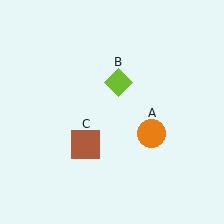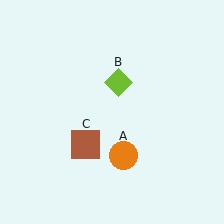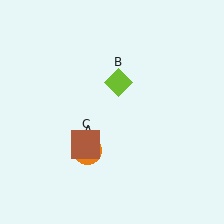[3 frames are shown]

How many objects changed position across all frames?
1 object changed position: orange circle (object A).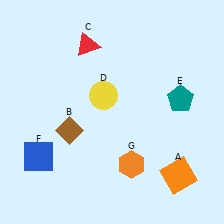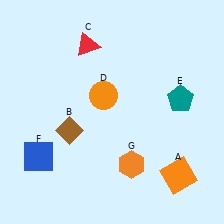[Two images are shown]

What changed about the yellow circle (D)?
In Image 1, D is yellow. In Image 2, it changed to orange.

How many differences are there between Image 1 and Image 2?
There is 1 difference between the two images.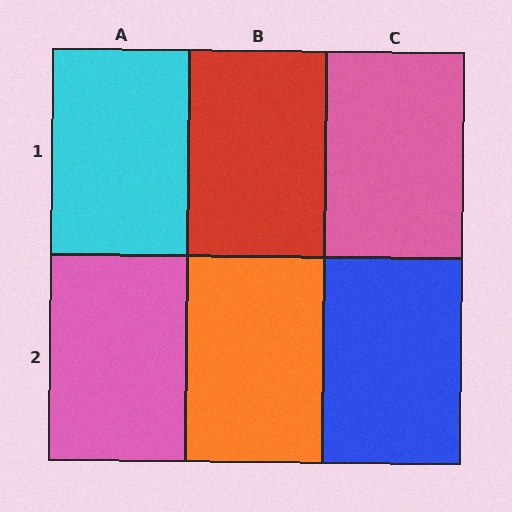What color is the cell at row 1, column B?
Red.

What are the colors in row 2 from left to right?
Pink, orange, blue.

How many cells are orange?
1 cell is orange.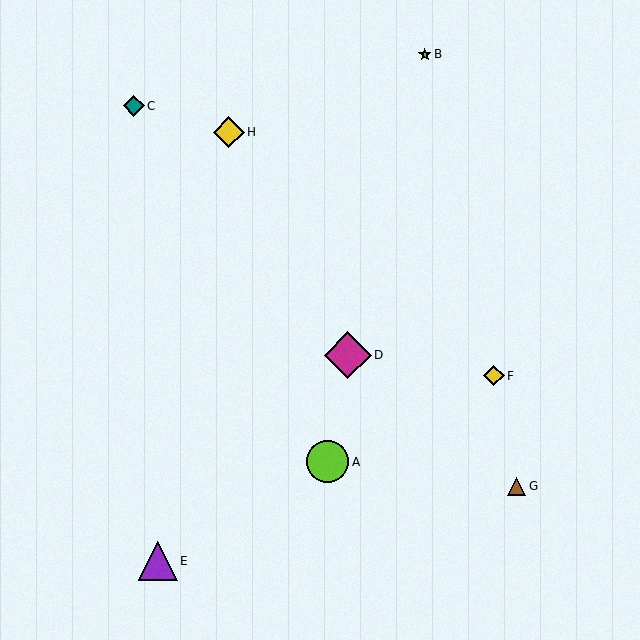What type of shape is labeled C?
Shape C is a teal diamond.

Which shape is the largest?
The magenta diamond (labeled D) is the largest.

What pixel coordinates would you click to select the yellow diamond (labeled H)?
Click at (229, 132) to select the yellow diamond H.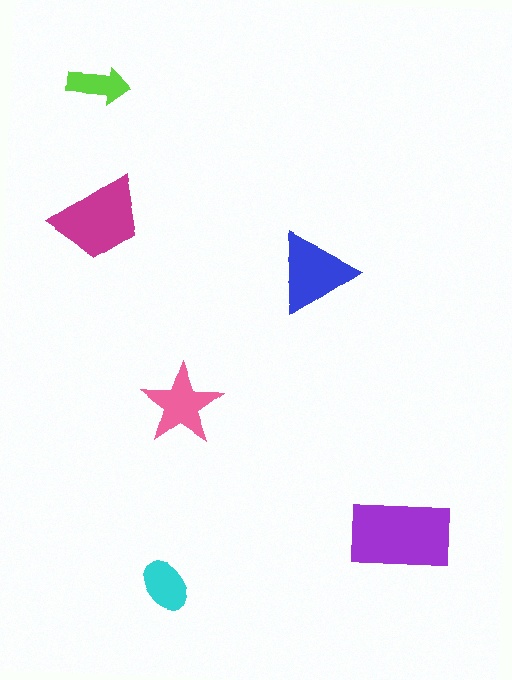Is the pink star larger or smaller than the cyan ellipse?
Larger.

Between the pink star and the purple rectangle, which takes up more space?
The purple rectangle.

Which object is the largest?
The purple rectangle.